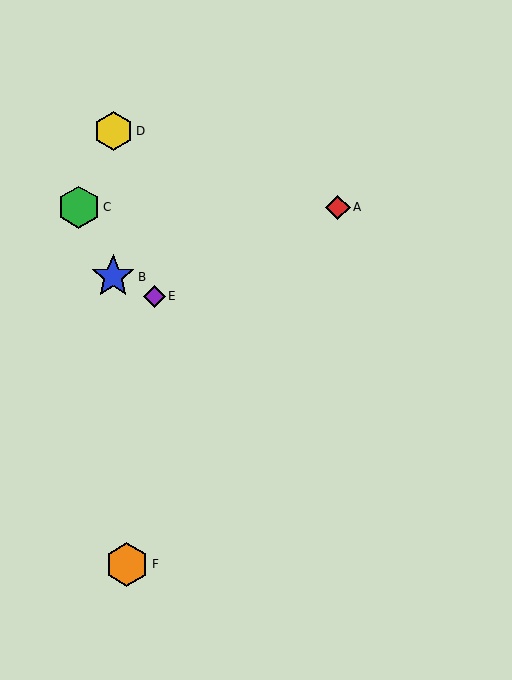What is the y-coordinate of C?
Object C is at y≈207.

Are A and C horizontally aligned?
Yes, both are at y≈207.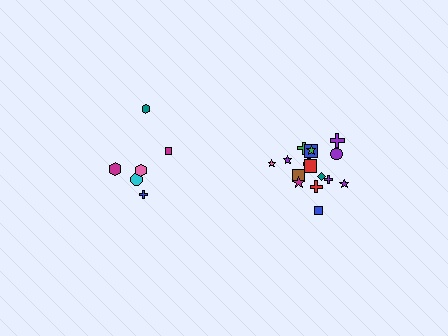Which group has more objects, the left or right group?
The right group.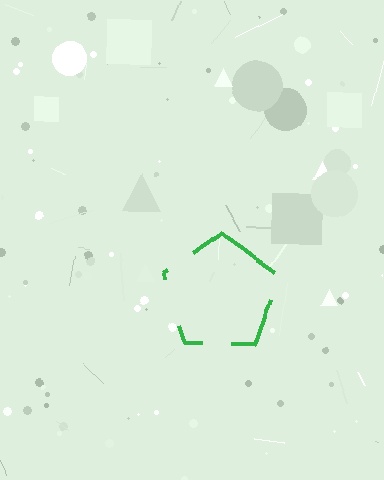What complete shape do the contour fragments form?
The contour fragments form a pentagon.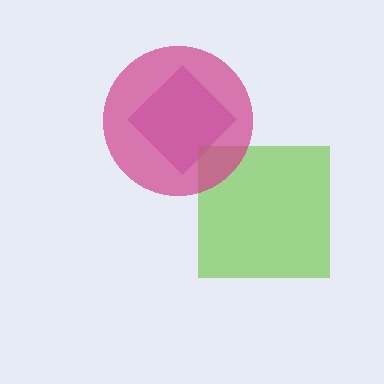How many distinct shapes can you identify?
There are 3 distinct shapes: a purple diamond, a lime square, a magenta circle.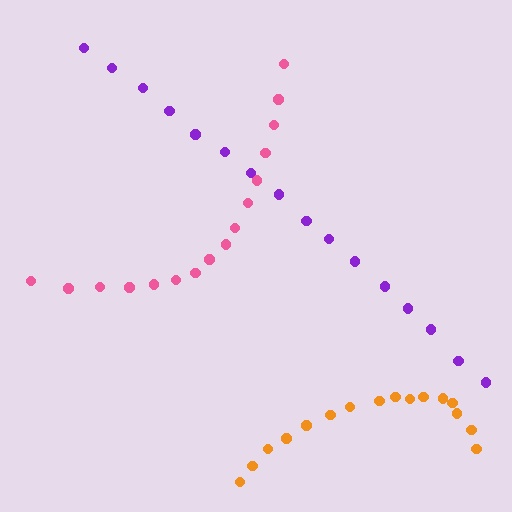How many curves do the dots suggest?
There are 3 distinct paths.